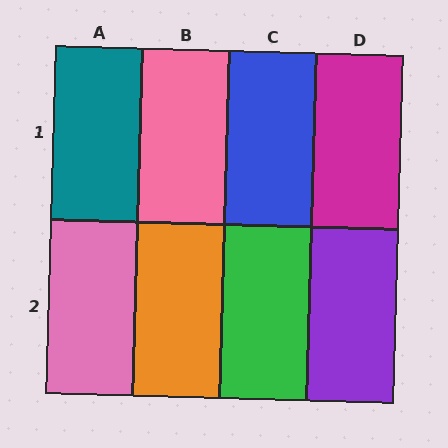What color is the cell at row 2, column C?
Green.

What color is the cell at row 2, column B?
Orange.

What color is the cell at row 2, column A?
Pink.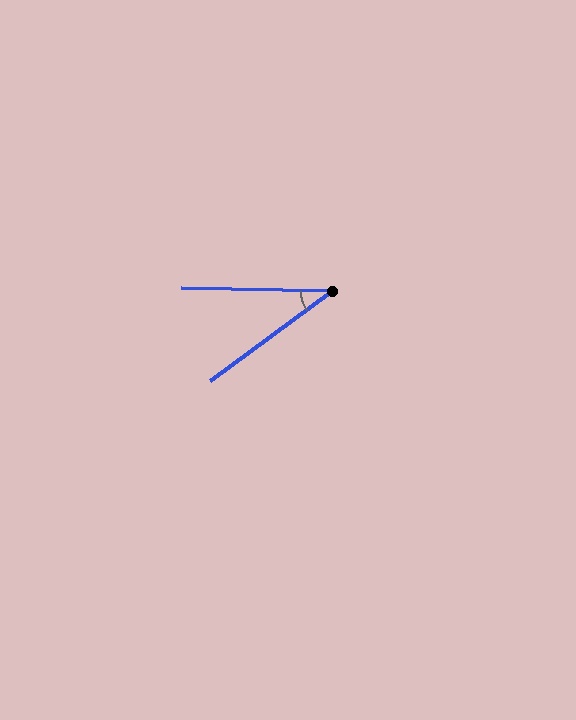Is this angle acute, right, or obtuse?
It is acute.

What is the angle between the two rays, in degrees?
Approximately 37 degrees.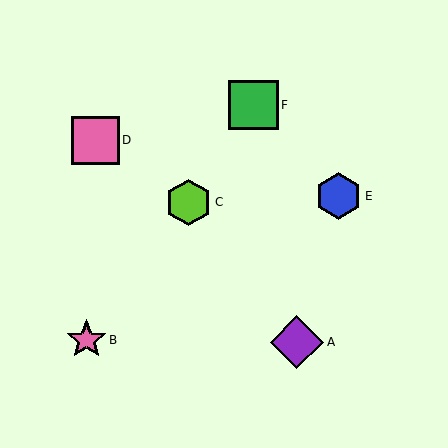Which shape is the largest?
The purple diamond (labeled A) is the largest.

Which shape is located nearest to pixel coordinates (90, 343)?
The pink star (labeled B) at (87, 340) is nearest to that location.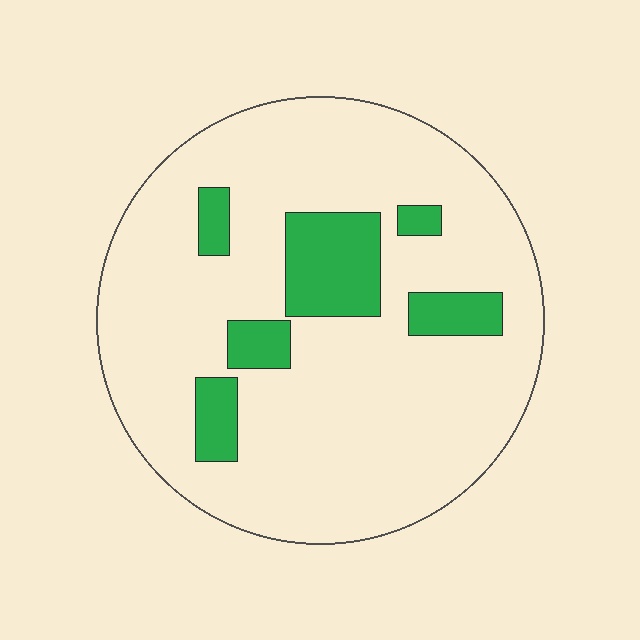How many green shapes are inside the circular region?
6.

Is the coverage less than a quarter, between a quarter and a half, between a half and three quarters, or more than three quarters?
Less than a quarter.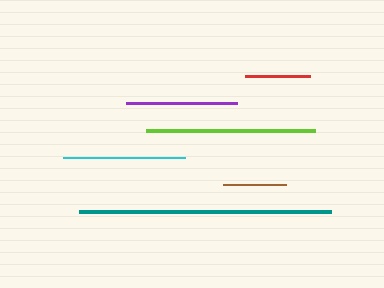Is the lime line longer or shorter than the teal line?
The teal line is longer than the lime line.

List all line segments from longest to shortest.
From longest to shortest: teal, lime, cyan, purple, red, brown.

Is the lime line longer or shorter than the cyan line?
The lime line is longer than the cyan line.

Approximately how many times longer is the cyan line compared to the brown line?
The cyan line is approximately 1.9 times the length of the brown line.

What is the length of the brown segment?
The brown segment is approximately 63 pixels long.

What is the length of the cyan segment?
The cyan segment is approximately 122 pixels long.